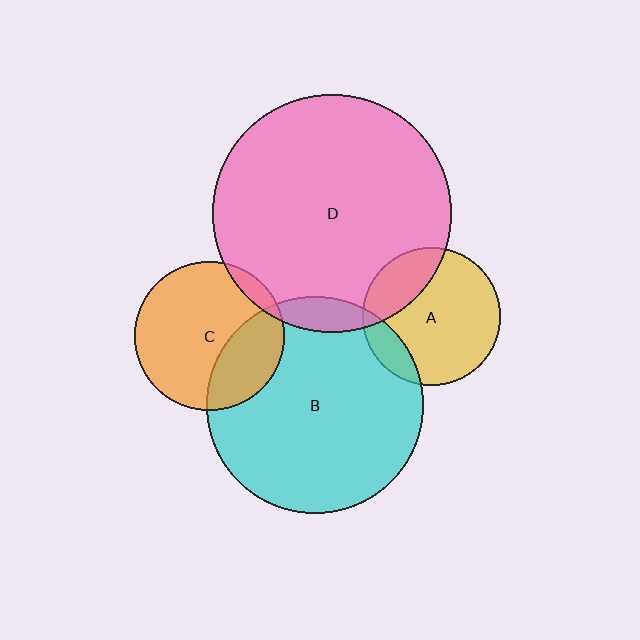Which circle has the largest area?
Circle D (pink).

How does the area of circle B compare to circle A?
Approximately 2.5 times.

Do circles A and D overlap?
Yes.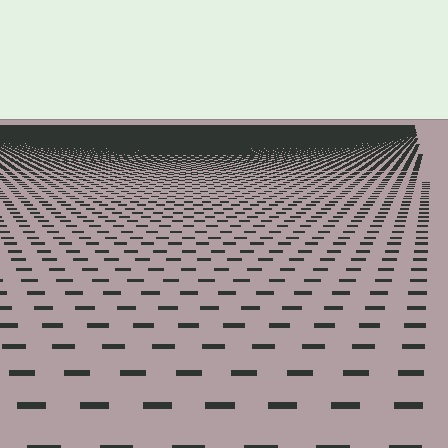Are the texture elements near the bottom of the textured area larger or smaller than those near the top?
Larger. Near the bottom, elements are closer to the viewer and appear at a bigger on-screen size.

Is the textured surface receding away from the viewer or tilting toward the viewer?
The surface is receding away from the viewer. Texture elements get smaller and denser toward the top.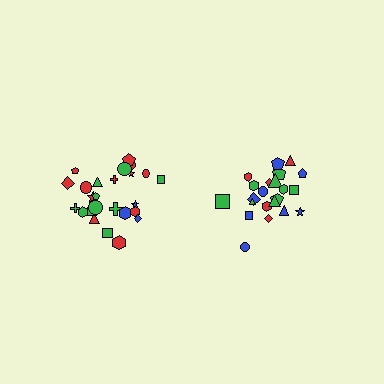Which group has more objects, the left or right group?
The left group.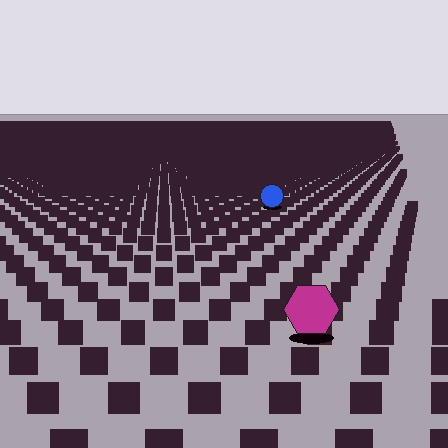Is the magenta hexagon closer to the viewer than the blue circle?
Yes. The magenta hexagon is closer — you can tell from the texture gradient: the ground texture is coarser near it.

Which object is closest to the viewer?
The magenta hexagon is closest. The texture marks near it are larger and more spread out.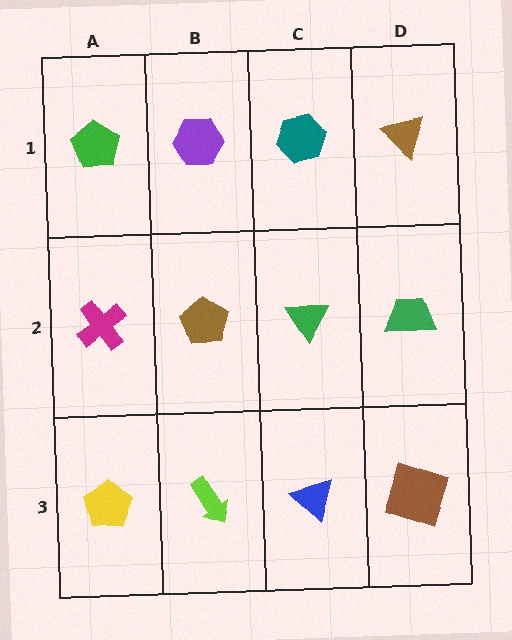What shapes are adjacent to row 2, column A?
A green pentagon (row 1, column A), a yellow pentagon (row 3, column A), a brown pentagon (row 2, column B).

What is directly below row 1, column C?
A green triangle.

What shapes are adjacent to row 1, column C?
A green triangle (row 2, column C), a purple hexagon (row 1, column B), a brown triangle (row 1, column D).